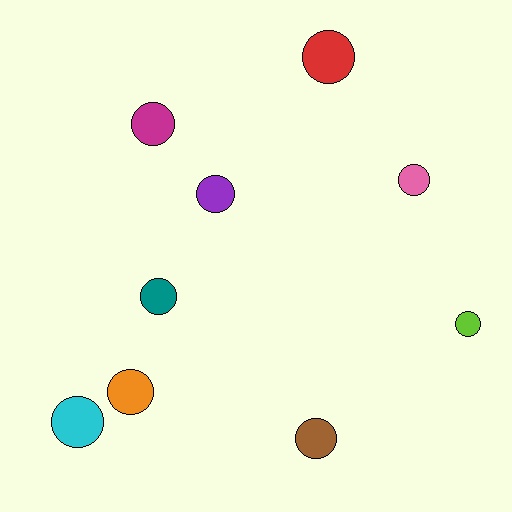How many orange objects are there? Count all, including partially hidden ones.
There is 1 orange object.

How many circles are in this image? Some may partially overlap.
There are 9 circles.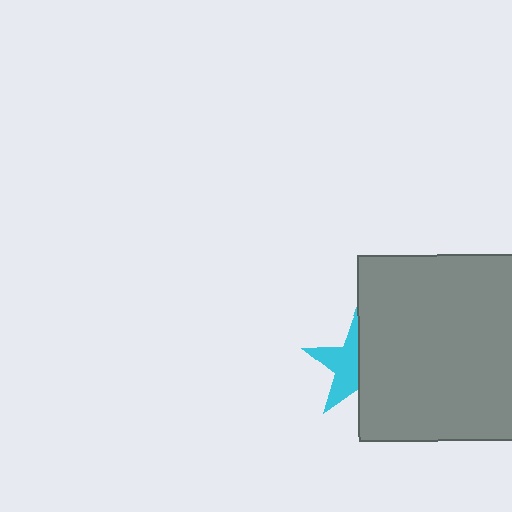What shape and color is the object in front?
The object in front is a gray square.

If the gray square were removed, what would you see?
You would see the complete cyan star.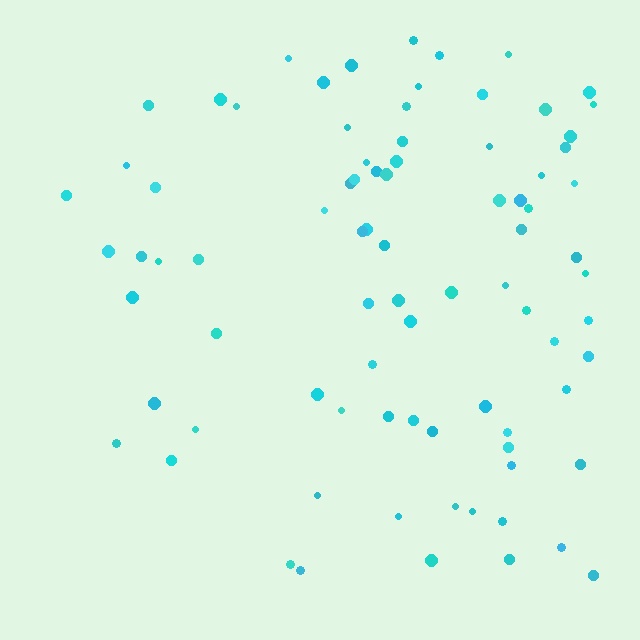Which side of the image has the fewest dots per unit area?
The left.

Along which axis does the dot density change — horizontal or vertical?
Horizontal.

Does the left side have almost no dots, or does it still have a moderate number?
Still a moderate number, just noticeably fewer than the right.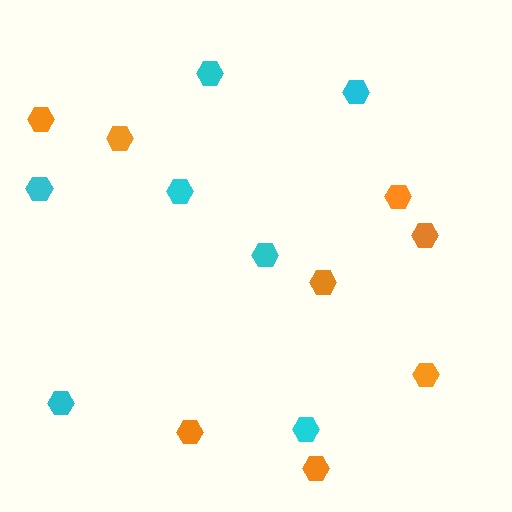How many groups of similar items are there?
There are 2 groups: one group of cyan hexagons (7) and one group of orange hexagons (8).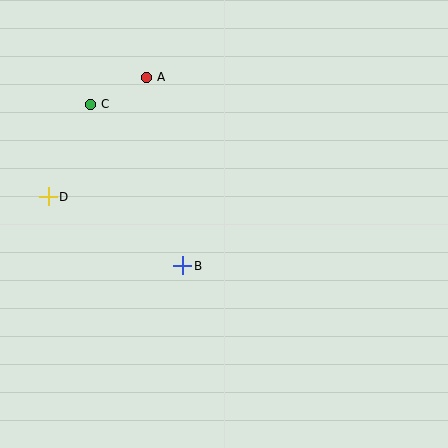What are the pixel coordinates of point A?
Point A is at (146, 77).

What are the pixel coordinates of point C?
Point C is at (90, 104).